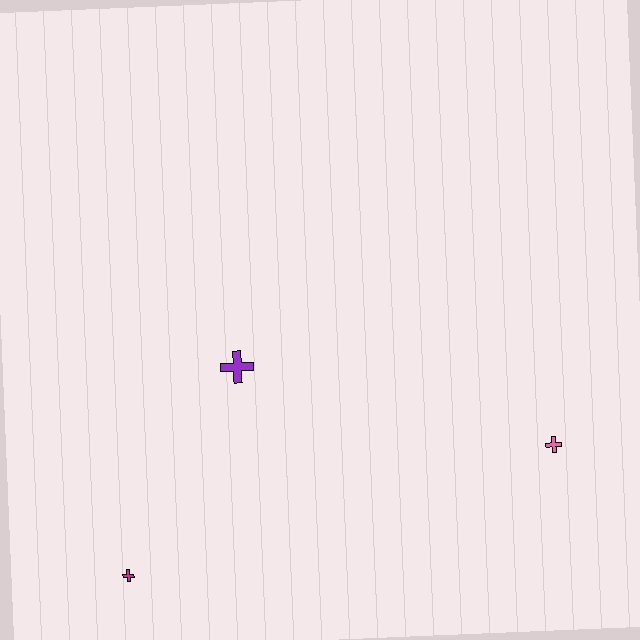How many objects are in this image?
There are 3 objects.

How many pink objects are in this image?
There is 1 pink object.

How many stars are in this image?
There are no stars.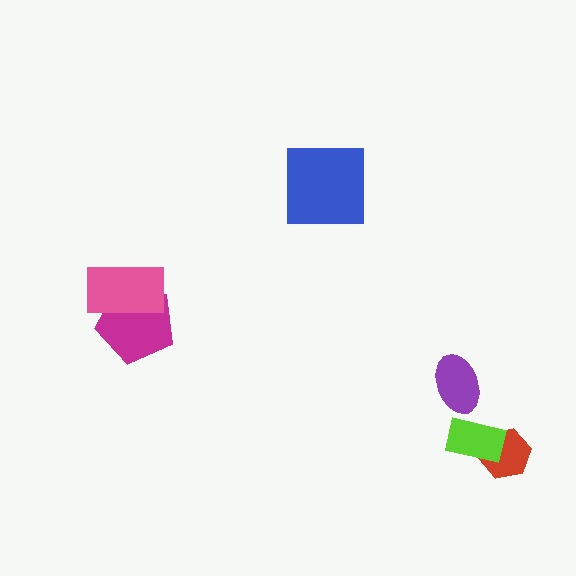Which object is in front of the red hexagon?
The lime rectangle is in front of the red hexagon.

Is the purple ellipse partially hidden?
No, no other shape covers it.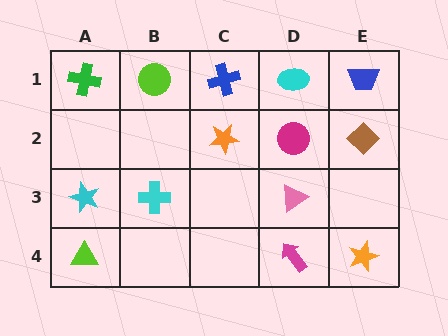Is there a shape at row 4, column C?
No, that cell is empty.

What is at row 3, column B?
A cyan cross.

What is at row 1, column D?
A cyan ellipse.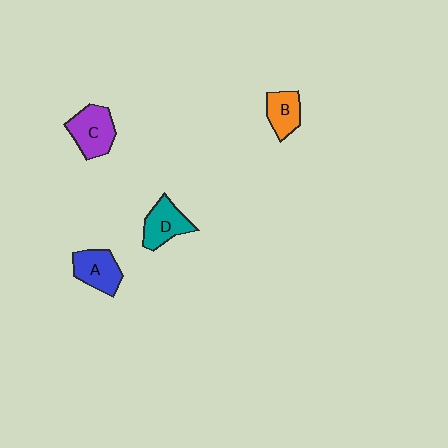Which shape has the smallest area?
Shape B (orange).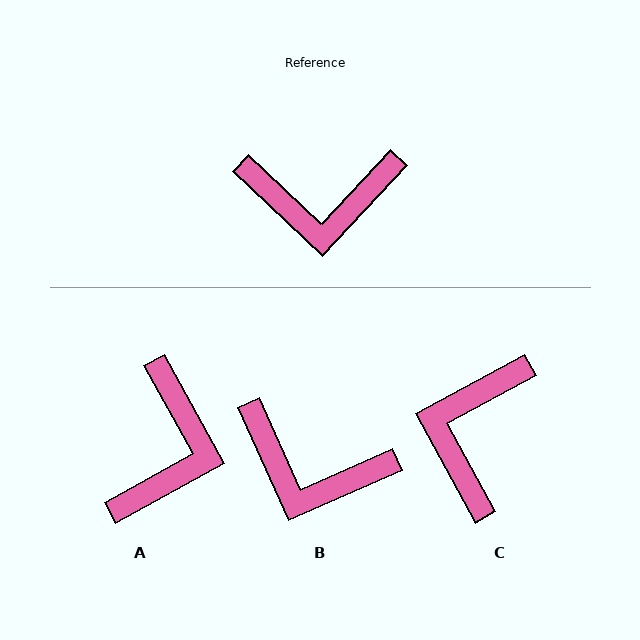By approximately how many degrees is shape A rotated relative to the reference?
Approximately 72 degrees counter-clockwise.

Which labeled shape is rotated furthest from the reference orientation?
C, about 108 degrees away.